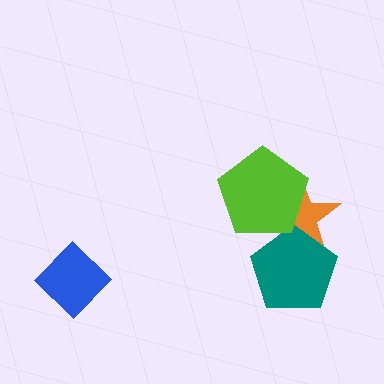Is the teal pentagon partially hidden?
Yes, it is partially covered by another shape.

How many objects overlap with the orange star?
2 objects overlap with the orange star.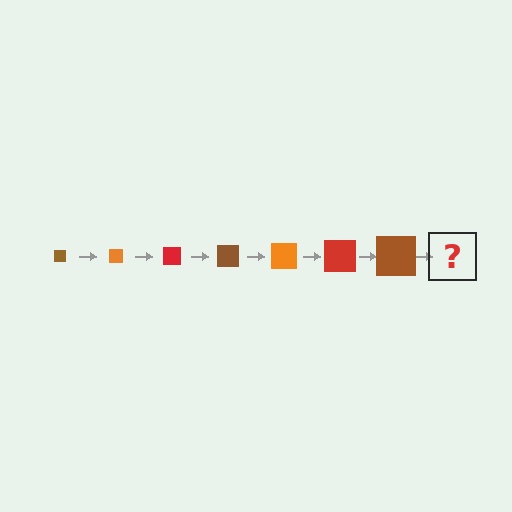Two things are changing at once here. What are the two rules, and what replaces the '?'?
The two rules are that the square grows larger each step and the color cycles through brown, orange, and red. The '?' should be an orange square, larger than the previous one.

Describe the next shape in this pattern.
It should be an orange square, larger than the previous one.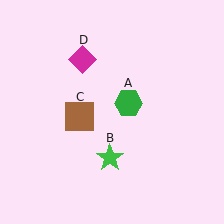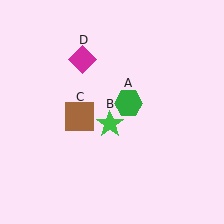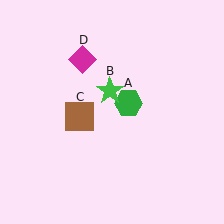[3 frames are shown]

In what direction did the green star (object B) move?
The green star (object B) moved up.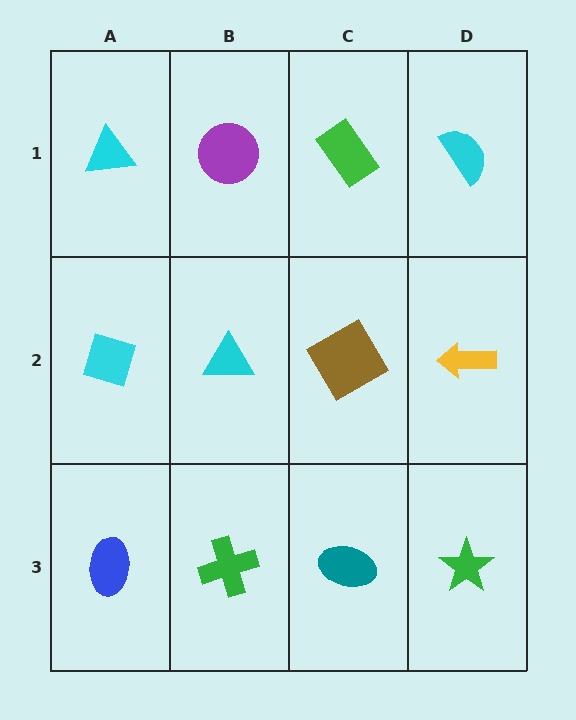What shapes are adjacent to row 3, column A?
A cyan diamond (row 2, column A), a green cross (row 3, column B).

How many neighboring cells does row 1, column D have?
2.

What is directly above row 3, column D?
A yellow arrow.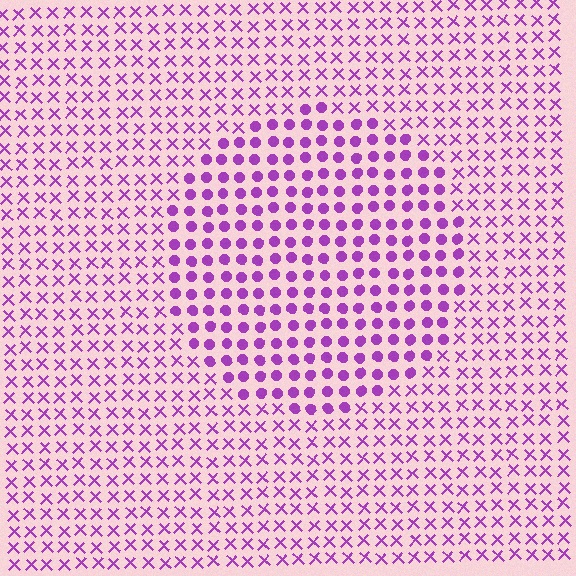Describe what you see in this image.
The image is filled with small purple elements arranged in a uniform grid. A circle-shaped region contains circles, while the surrounding area contains X marks. The boundary is defined purely by the change in element shape.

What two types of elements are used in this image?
The image uses circles inside the circle region and X marks outside it.